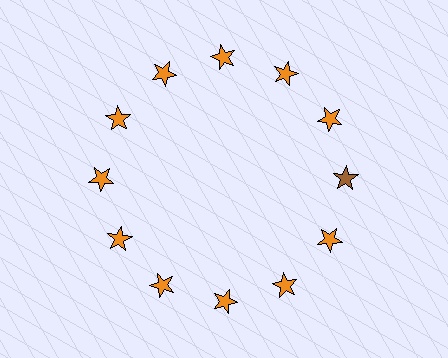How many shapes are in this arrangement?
There are 12 shapes arranged in a ring pattern.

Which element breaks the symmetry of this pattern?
The brown star at roughly the 3 o'clock position breaks the symmetry. All other shapes are orange stars.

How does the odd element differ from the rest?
It has a different color: brown instead of orange.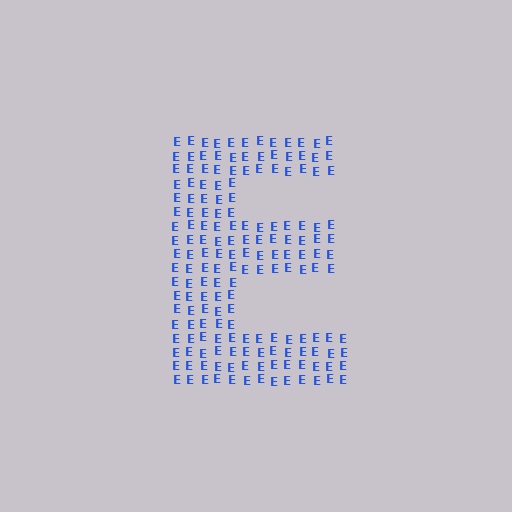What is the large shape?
The large shape is the letter E.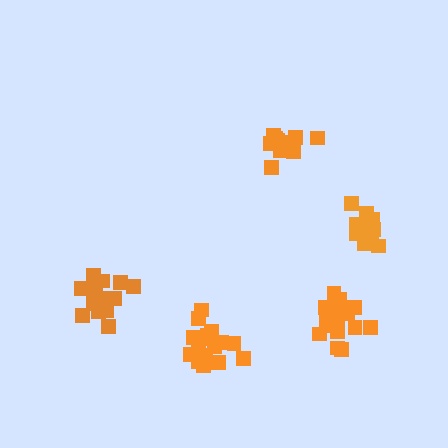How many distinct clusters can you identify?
There are 5 distinct clusters.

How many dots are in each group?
Group 1: 16 dots, Group 2: 15 dots, Group 3: 16 dots, Group 4: 18 dots, Group 5: 15 dots (80 total).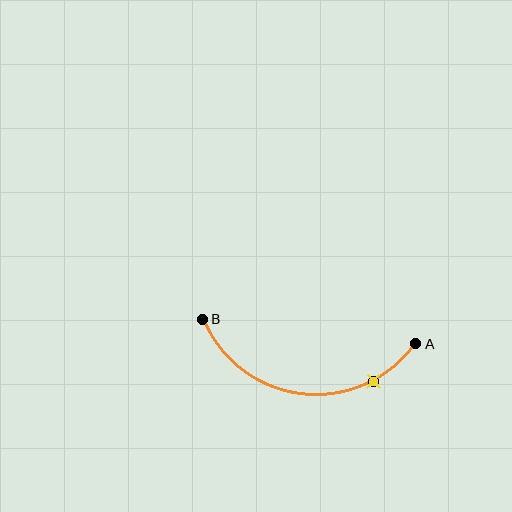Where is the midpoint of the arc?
The arc midpoint is the point on the curve farthest from the straight line joining A and B. It sits below that line.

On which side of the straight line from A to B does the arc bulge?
The arc bulges below the straight line connecting A and B.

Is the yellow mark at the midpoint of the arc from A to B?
No. The yellow mark lies on the arc but is closer to endpoint A. The arc midpoint would be at the point on the curve equidistant along the arc from both A and B.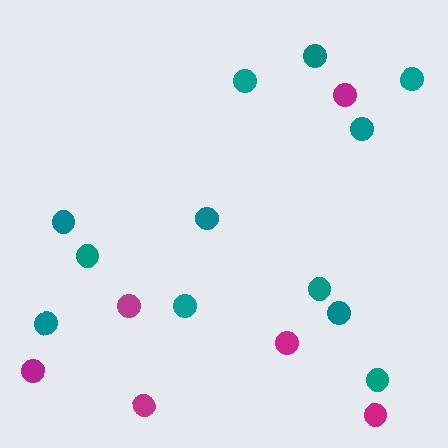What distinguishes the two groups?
There are 2 groups: one group of teal circles (12) and one group of magenta circles (6).